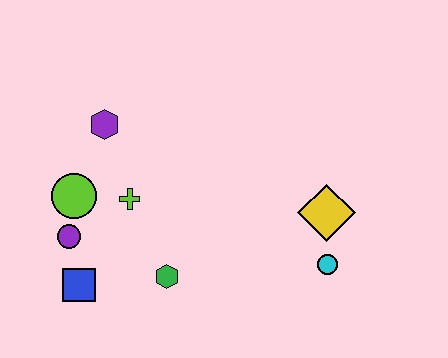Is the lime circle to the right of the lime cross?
No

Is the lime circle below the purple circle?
No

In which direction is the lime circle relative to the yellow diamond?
The lime circle is to the left of the yellow diamond.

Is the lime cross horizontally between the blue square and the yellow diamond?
Yes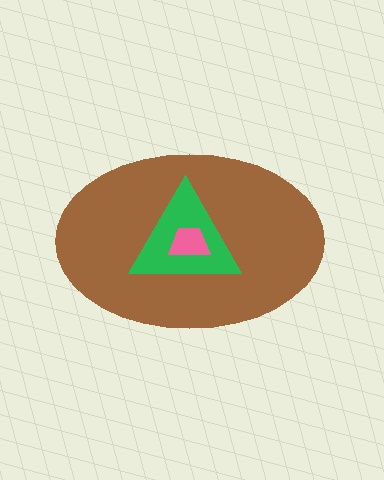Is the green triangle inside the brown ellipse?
Yes.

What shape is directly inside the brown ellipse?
The green triangle.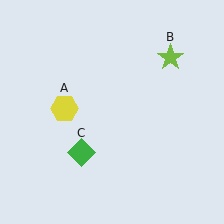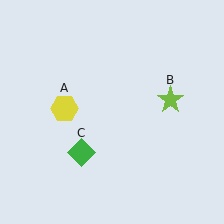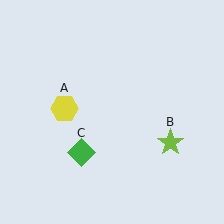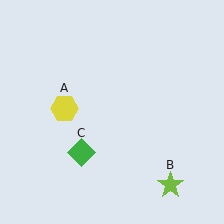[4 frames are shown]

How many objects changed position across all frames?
1 object changed position: lime star (object B).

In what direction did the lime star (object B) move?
The lime star (object B) moved down.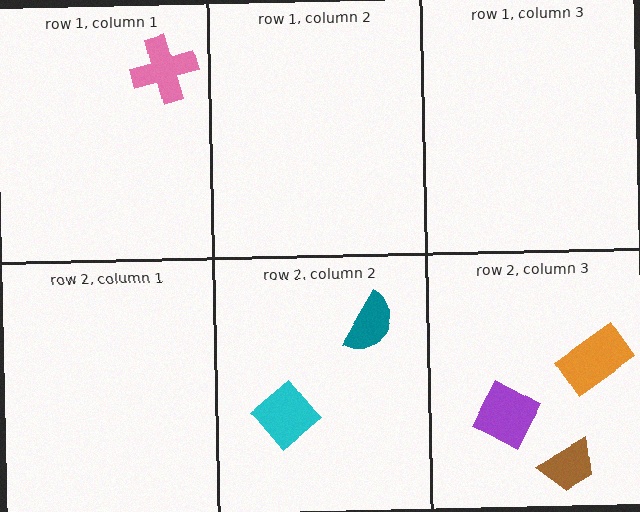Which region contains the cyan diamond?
The row 2, column 2 region.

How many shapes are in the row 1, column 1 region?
1.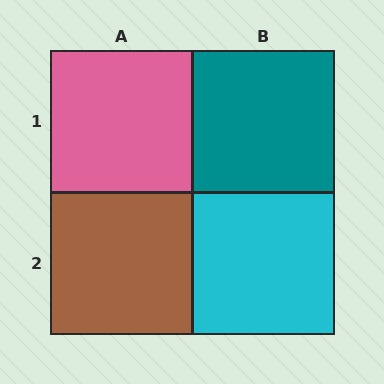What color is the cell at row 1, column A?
Pink.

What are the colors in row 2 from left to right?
Brown, cyan.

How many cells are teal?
1 cell is teal.